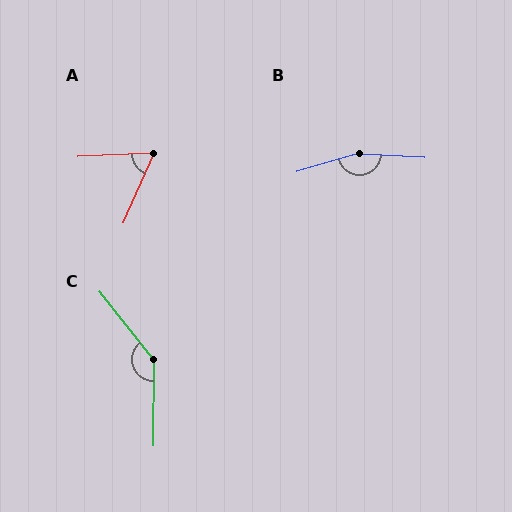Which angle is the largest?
B, at approximately 160 degrees.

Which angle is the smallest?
A, at approximately 64 degrees.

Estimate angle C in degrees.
Approximately 141 degrees.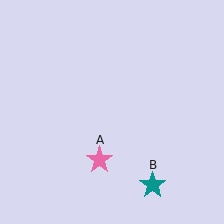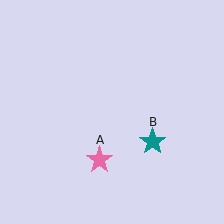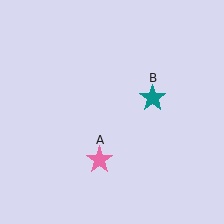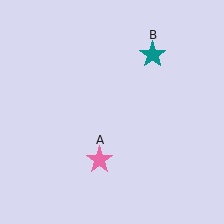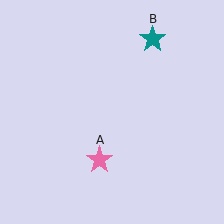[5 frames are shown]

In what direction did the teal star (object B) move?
The teal star (object B) moved up.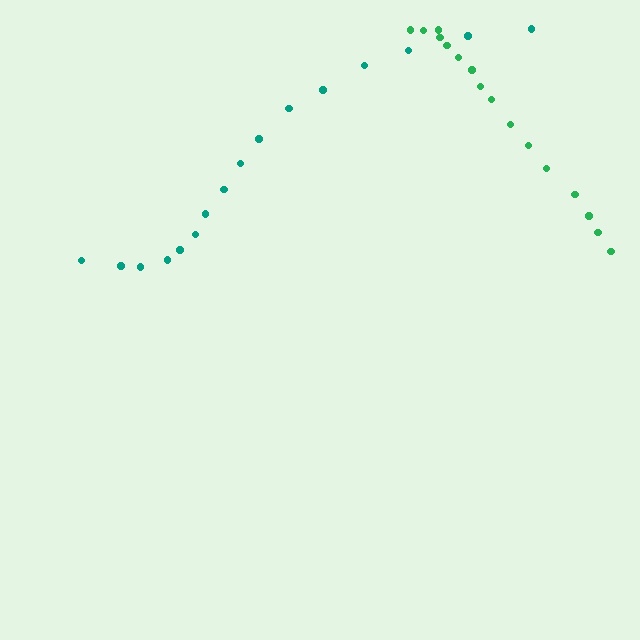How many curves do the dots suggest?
There are 2 distinct paths.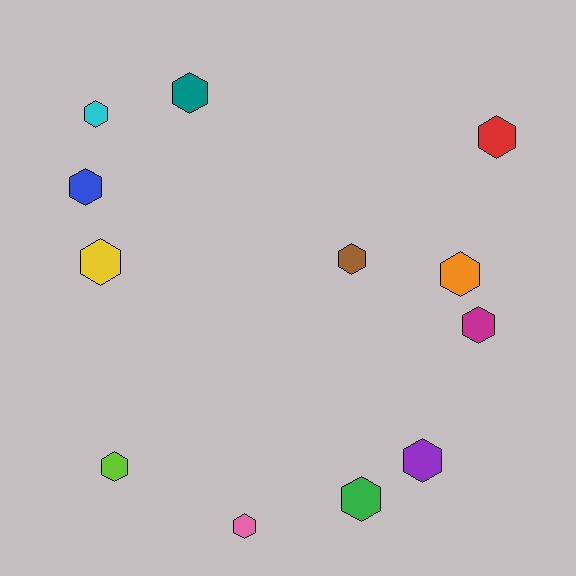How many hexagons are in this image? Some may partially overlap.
There are 12 hexagons.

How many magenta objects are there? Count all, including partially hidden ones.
There is 1 magenta object.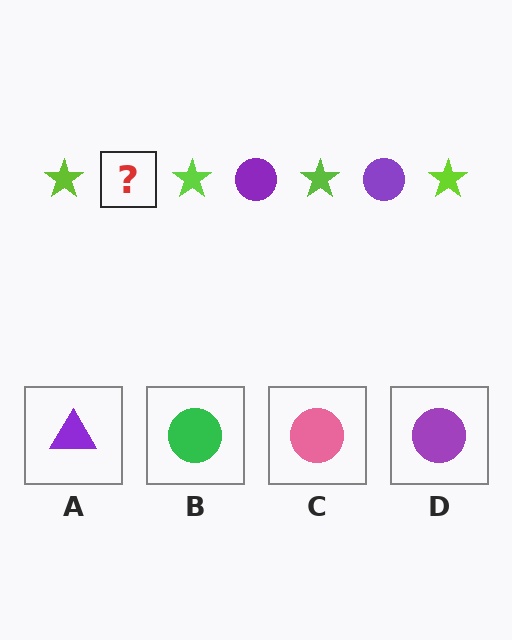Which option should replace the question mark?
Option D.